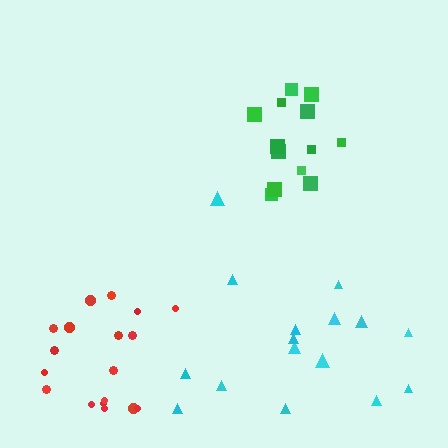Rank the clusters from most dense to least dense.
green, red, cyan.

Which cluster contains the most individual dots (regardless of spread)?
Red (18).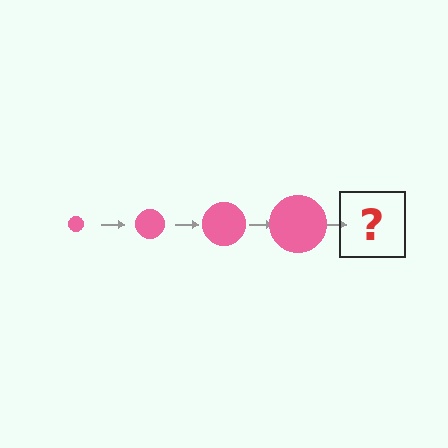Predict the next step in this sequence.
The next step is a pink circle, larger than the previous one.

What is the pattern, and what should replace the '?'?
The pattern is that the circle gets progressively larger each step. The '?' should be a pink circle, larger than the previous one.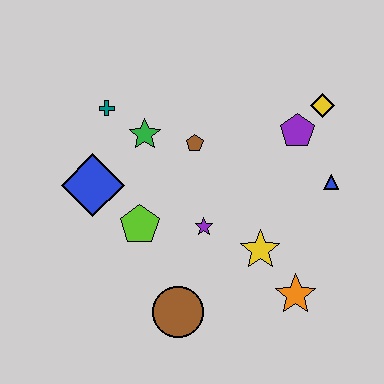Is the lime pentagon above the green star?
No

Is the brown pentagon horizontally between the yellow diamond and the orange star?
No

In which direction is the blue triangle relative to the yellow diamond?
The blue triangle is below the yellow diamond.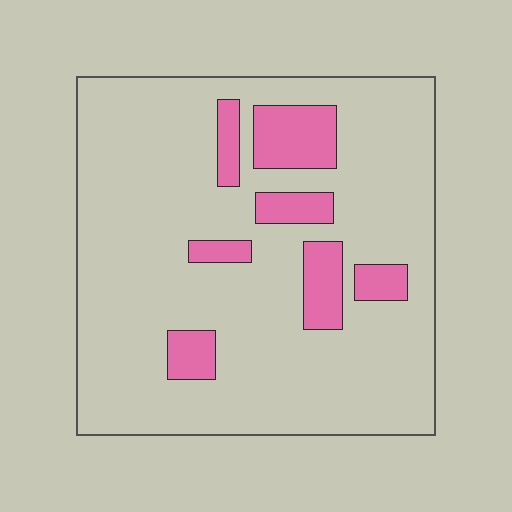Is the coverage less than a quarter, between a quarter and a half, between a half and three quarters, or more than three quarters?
Less than a quarter.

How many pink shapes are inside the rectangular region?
7.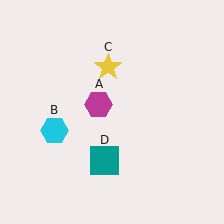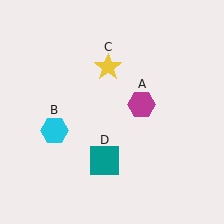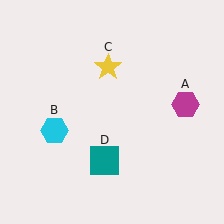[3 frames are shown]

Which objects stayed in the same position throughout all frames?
Cyan hexagon (object B) and yellow star (object C) and teal square (object D) remained stationary.